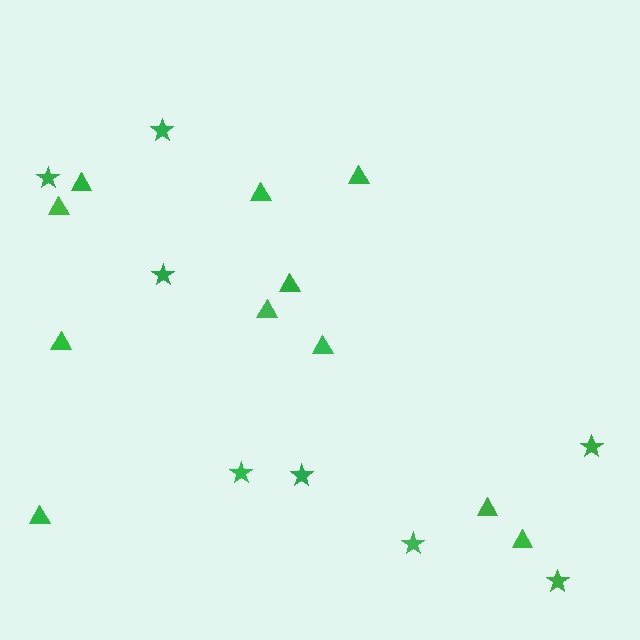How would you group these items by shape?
There are 2 groups: one group of triangles (11) and one group of stars (8).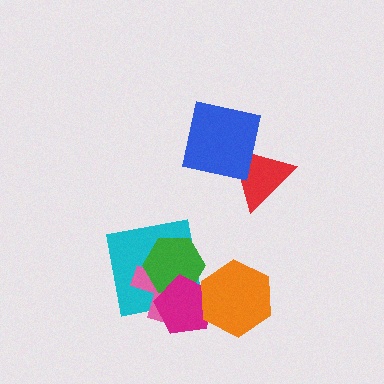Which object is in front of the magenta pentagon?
The orange hexagon is in front of the magenta pentagon.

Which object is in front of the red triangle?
The blue square is in front of the red triangle.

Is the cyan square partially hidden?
Yes, it is partially covered by another shape.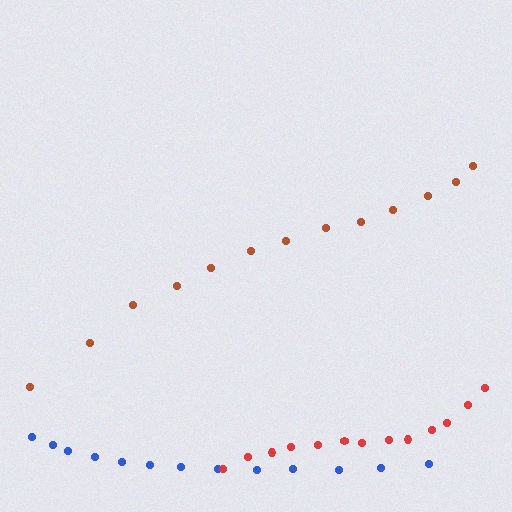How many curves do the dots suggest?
There are 3 distinct paths.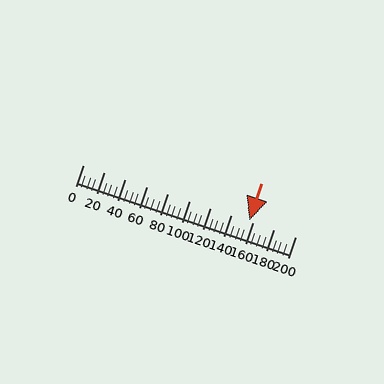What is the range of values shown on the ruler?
The ruler shows values from 0 to 200.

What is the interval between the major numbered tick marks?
The major tick marks are spaced 20 units apart.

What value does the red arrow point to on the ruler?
The red arrow points to approximately 157.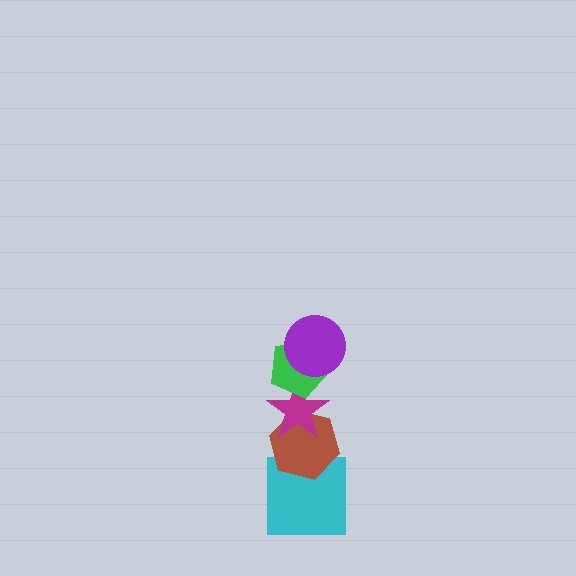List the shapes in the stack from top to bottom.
From top to bottom: the purple circle, the green pentagon, the magenta star, the brown hexagon, the cyan square.